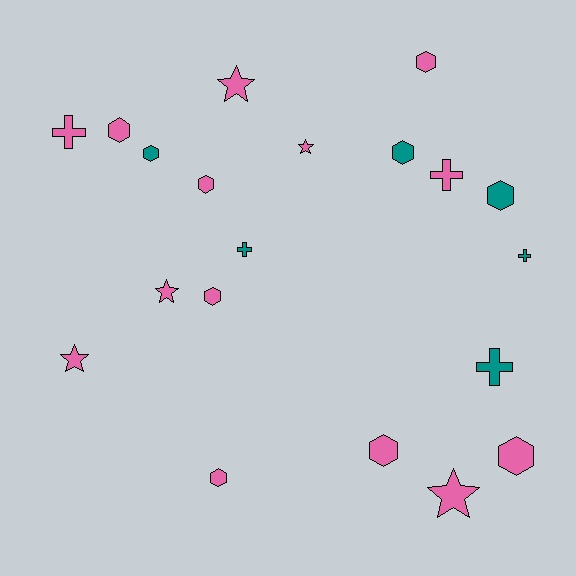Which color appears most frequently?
Pink, with 14 objects.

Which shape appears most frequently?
Hexagon, with 10 objects.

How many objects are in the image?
There are 20 objects.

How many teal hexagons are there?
There are 3 teal hexagons.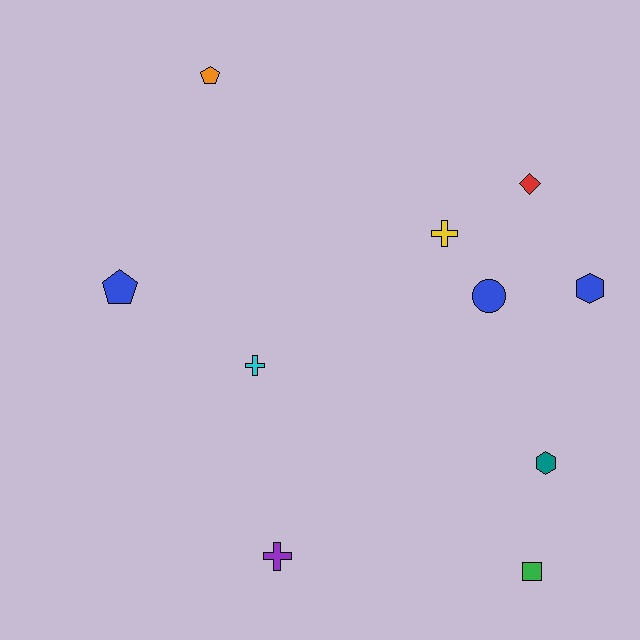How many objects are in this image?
There are 10 objects.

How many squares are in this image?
There is 1 square.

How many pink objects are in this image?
There are no pink objects.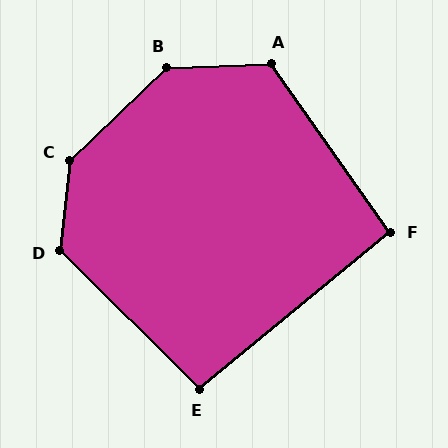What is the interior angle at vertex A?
Approximately 123 degrees (obtuse).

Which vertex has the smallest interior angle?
F, at approximately 94 degrees.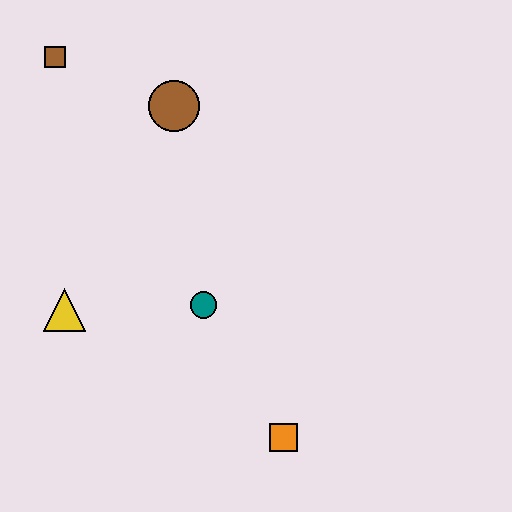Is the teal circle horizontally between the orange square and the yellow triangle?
Yes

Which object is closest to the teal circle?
The yellow triangle is closest to the teal circle.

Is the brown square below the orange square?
No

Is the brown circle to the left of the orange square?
Yes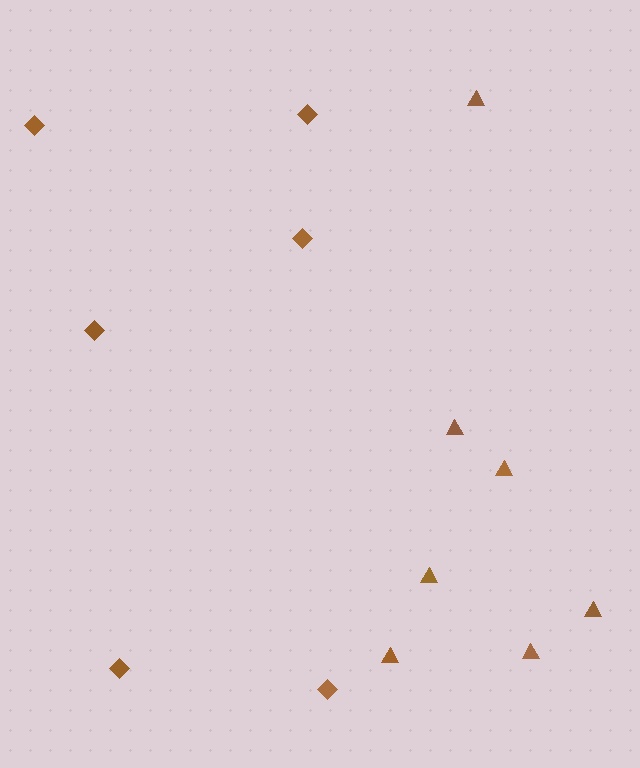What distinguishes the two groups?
There are 2 groups: one group of diamonds (6) and one group of triangles (7).